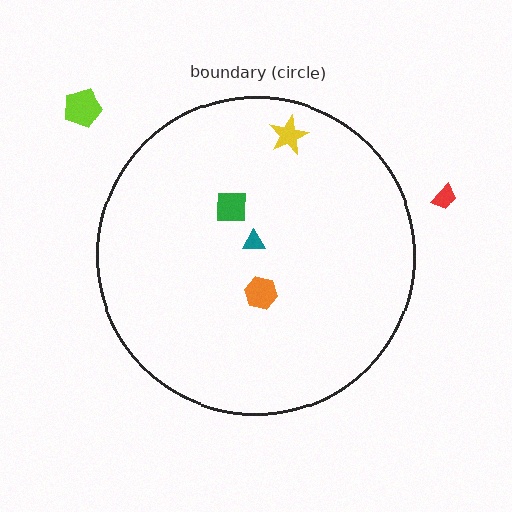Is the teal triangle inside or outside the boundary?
Inside.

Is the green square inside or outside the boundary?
Inside.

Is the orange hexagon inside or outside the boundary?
Inside.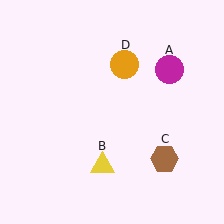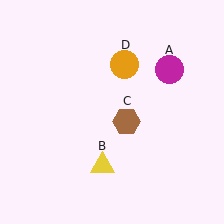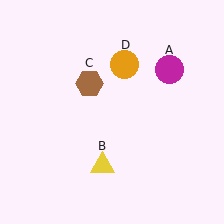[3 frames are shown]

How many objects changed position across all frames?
1 object changed position: brown hexagon (object C).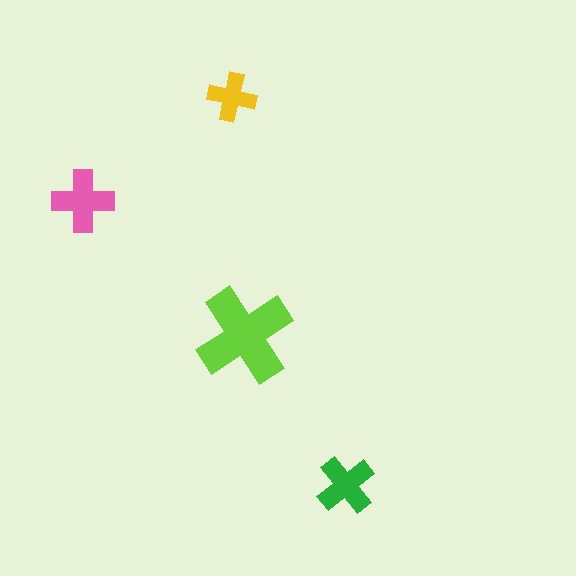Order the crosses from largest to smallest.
the lime one, the pink one, the green one, the yellow one.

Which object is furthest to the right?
The green cross is rightmost.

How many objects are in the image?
There are 4 objects in the image.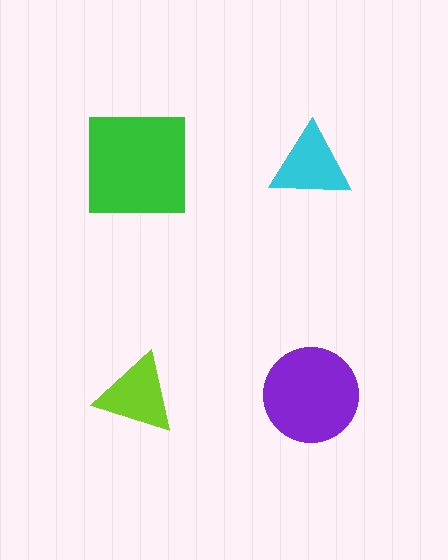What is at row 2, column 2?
A purple circle.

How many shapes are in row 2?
2 shapes.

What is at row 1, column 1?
A green square.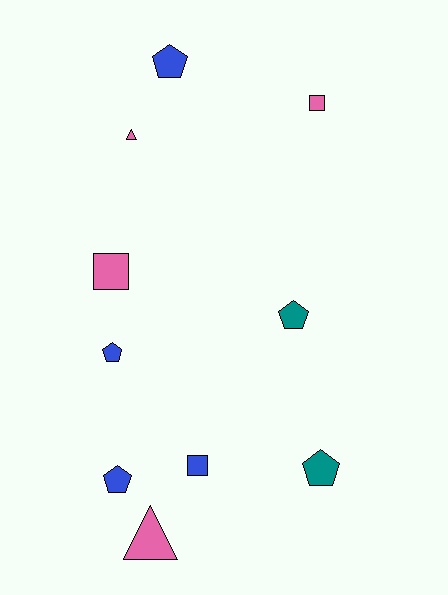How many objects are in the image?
There are 10 objects.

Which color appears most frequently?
Pink, with 4 objects.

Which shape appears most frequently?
Pentagon, with 5 objects.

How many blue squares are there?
There is 1 blue square.